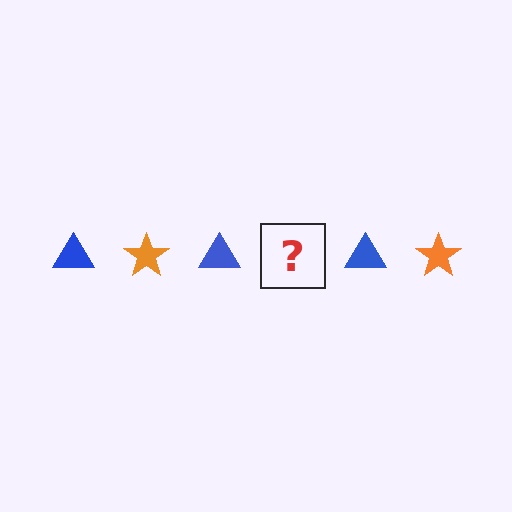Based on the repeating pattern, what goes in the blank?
The blank should be an orange star.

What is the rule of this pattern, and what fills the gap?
The rule is that the pattern alternates between blue triangle and orange star. The gap should be filled with an orange star.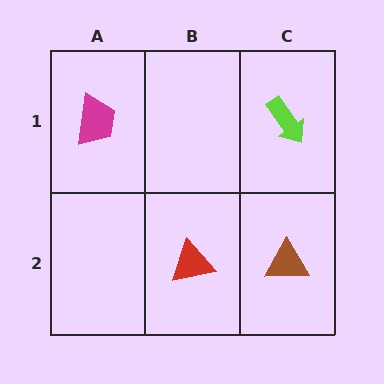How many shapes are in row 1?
2 shapes.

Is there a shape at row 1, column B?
No, that cell is empty.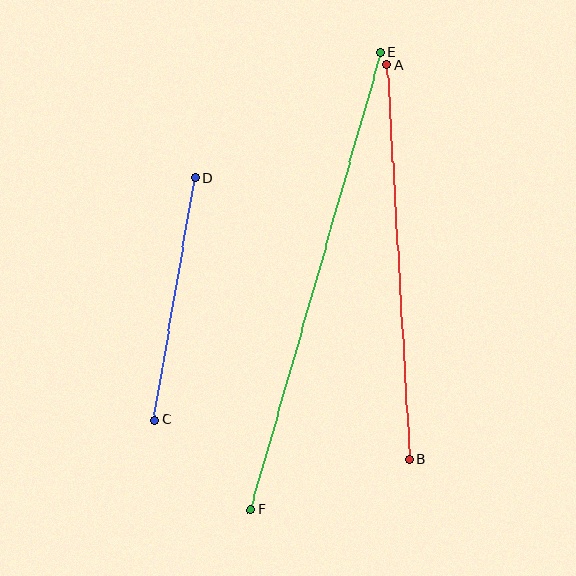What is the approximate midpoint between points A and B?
The midpoint is at approximately (398, 262) pixels.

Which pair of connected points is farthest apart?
Points E and F are farthest apart.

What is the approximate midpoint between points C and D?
The midpoint is at approximately (175, 299) pixels.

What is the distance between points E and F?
The distance is approximately 475 pixels.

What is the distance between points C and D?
The distance is approximately 245 pixels.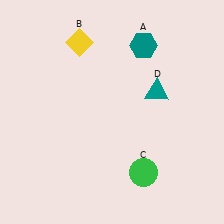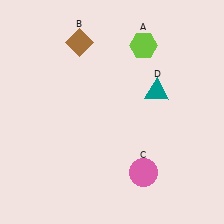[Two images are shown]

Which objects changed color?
A changed from teal to lime. B changed from yellow to brown. C changed from green to pink.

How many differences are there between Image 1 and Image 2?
There are 3 differences between the two images.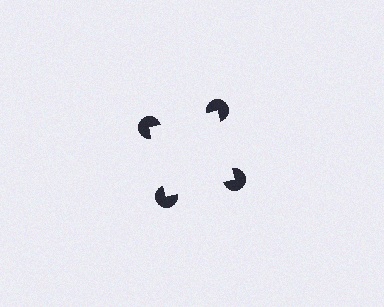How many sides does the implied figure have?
4 sides.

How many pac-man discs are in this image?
There are 4 — one at each vertex of the illusory square.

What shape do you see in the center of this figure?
An illusory square — its edges are inferred from the aligned wedge cuts in the pac-man discs, not physically drawn.